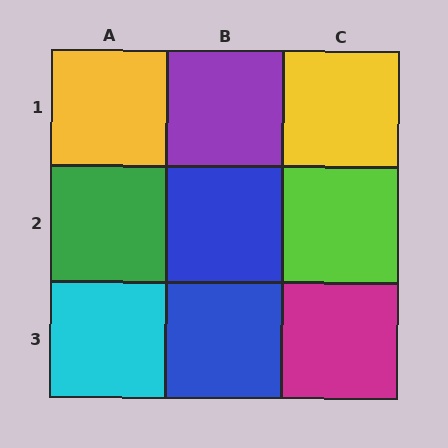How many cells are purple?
1 cell is purple.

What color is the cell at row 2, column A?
Green.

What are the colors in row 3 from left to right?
Cyan, blue, magenta.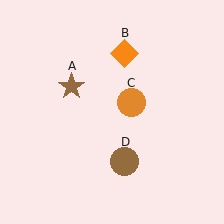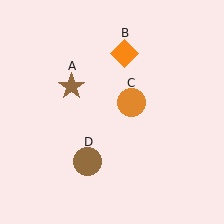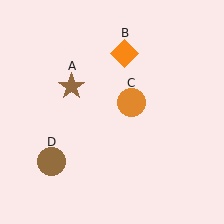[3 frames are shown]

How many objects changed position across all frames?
1 object changed position: brown circle (object D).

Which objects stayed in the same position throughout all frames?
Brown star (object A) and orange diamond (object B) and orange circle (object C) remained stationary.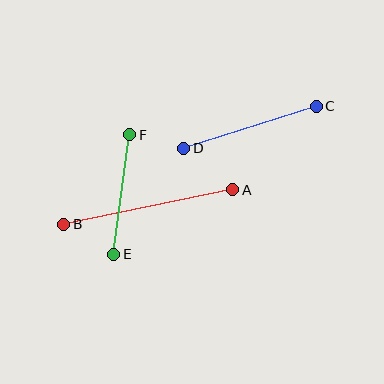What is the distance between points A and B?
The distance is approximately 172 pixels.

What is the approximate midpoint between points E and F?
The midpoint is at approximately (122, 195) pixels.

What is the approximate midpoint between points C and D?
The midpoint is at approximately (250, 127) pixels.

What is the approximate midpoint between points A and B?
The midpoint is at approximately (148, 207) pixels.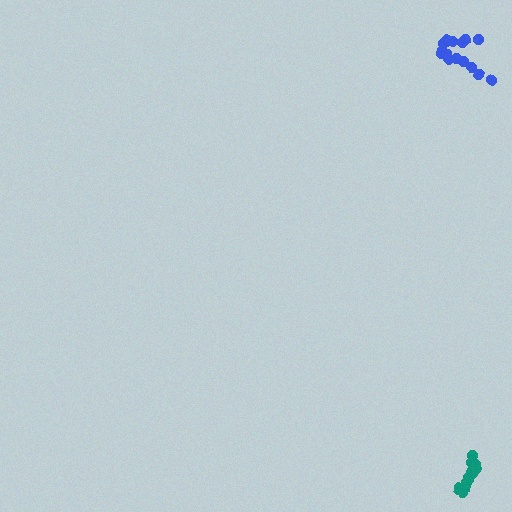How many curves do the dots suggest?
There are 2 distinct paths.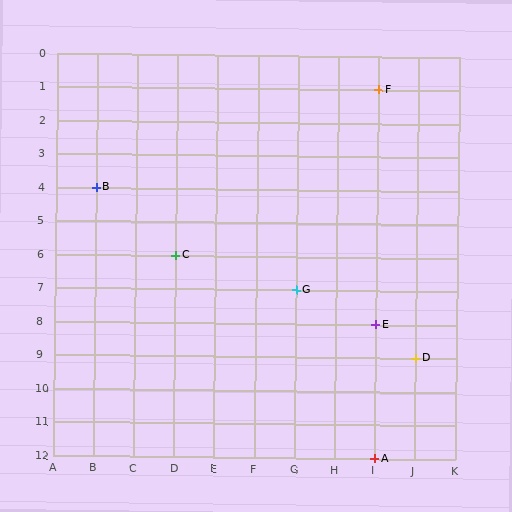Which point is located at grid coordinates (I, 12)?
Point A is at (I, 12).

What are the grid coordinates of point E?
Point E is at grid coordinates (I, 8).